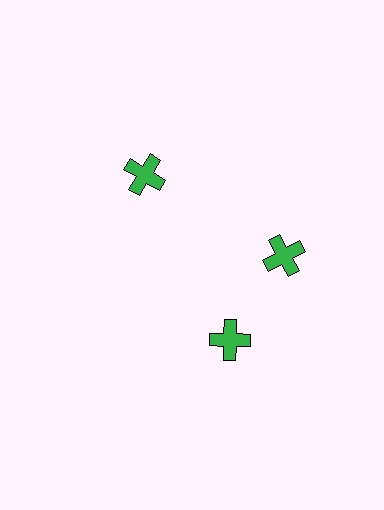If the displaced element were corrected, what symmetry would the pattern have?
It would have 3-fold rotational symmetry — the pattern would map onto itself every 120 degrees.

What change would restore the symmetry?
The symmetry would be restored by rotating it back into even spacing with its neighbors so that all 3 crosses sit at equal angles and equal distance from the center.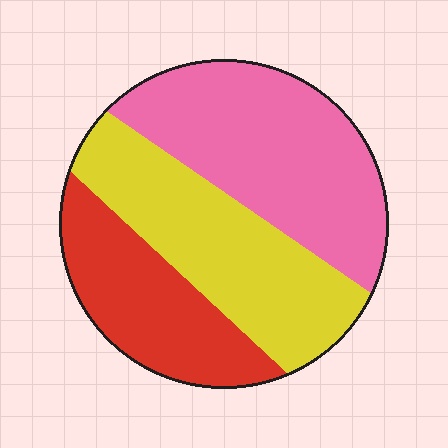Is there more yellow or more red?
Yellow.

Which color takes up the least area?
Red, at roughly 25%.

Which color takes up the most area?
Pink, at roughly 40%.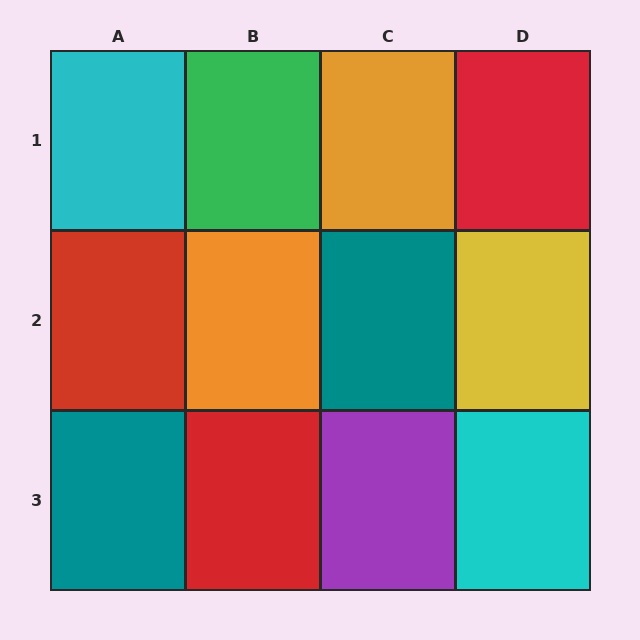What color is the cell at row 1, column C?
Orange.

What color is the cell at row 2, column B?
Orange.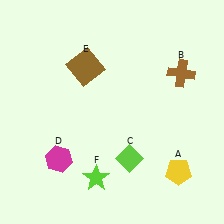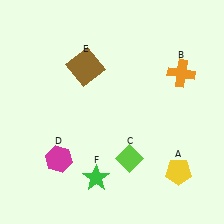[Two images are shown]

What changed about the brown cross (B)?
In Image 1, B is brown. In Image 2, it changed to orange.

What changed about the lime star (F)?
In Image 1, F is lime. In Image 2, it changed to green.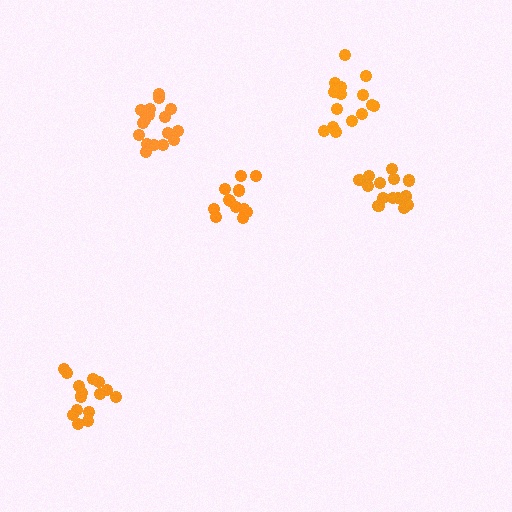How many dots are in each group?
Group 1: 15 dots, Group 2: 13 dots, Group 3: 15 dots, Group 4: 17 dots, Group 5: 16 dots (76 total).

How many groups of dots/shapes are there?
There are 5 groups.